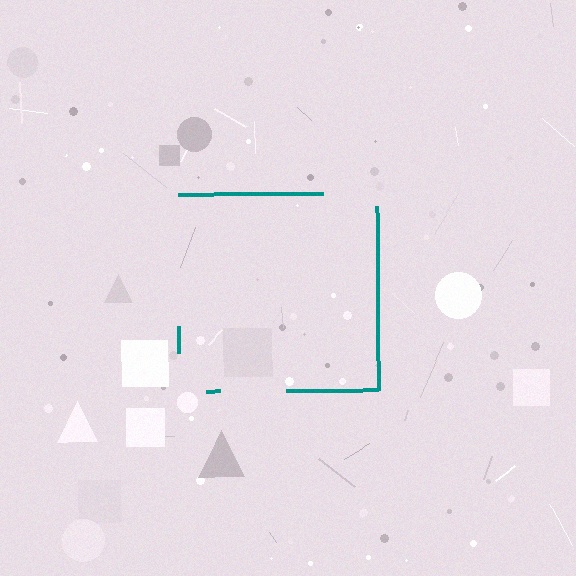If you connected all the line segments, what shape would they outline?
They would outline a square.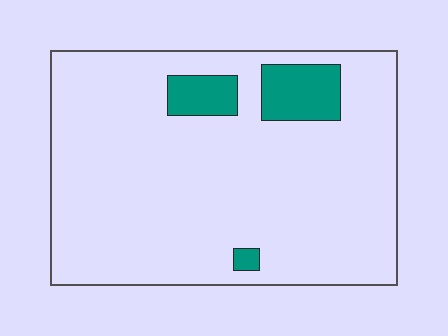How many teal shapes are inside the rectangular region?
3.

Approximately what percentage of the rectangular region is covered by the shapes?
Approximately 10%.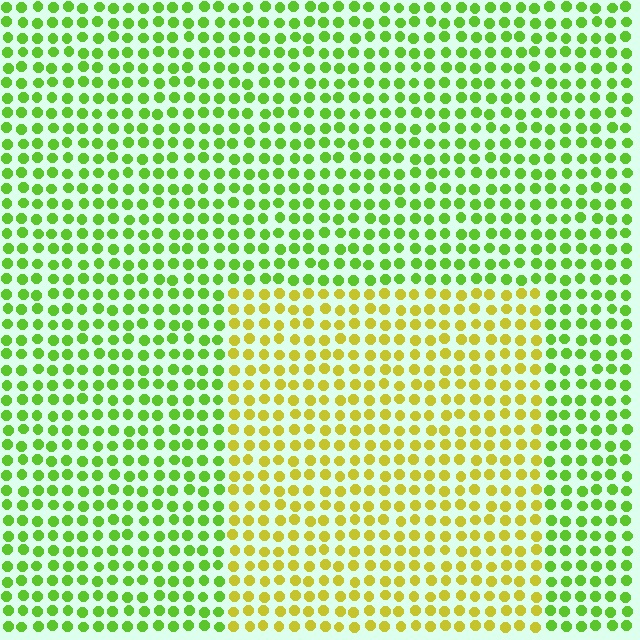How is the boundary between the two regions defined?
The boundary is defined purely by a slight shift in hue (about 43 degrees). Spacing, size, and orientation are identical on both sides.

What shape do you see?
I see a rectangle.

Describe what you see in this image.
The image is filled with small lime elements in a uniform arrangement. A rectangle-shaped region is visible where the elements are tinted to a slightly different hue, forming a subtle color boundary.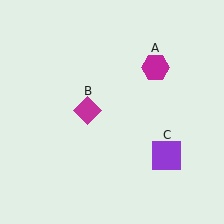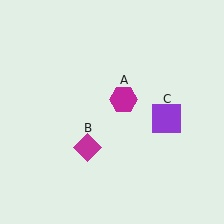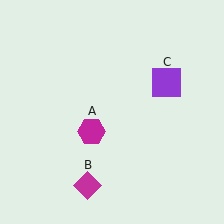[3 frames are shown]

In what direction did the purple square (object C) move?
The purple square (object C) moved up.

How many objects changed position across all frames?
3 objects changed position: magenta hexagon (object A), magenta diamond (object B), purple square (object C).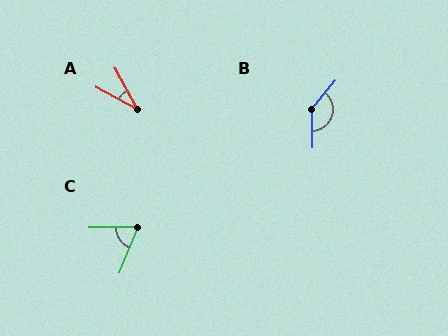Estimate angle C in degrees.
Approximately 67 degrees.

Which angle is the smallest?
A, at approximately 33 degrees.